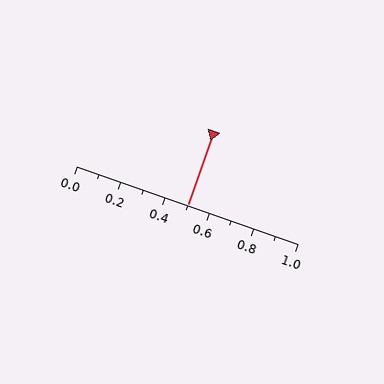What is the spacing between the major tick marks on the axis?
The major ticks are spaced 0.2 apart.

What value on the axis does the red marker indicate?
The marker indicates approximately 0.5.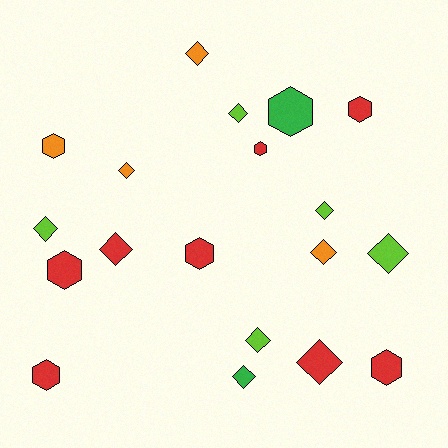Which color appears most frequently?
Red, with 8 objects.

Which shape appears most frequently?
Diamond, with 11 objects.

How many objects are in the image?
There are 19 objects.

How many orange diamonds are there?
There are 3 orange diamonds.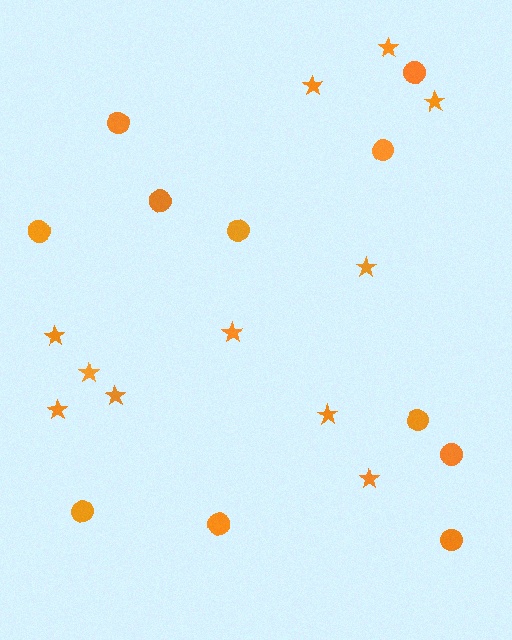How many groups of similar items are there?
There are 2 groups: one group of circles (11) and one group of stars (11).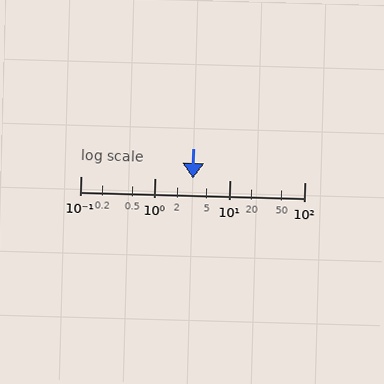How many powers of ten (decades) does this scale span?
The scale spans 3 decades, from 0.1 to 100.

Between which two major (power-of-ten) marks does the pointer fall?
The pointer is between 1 and 10.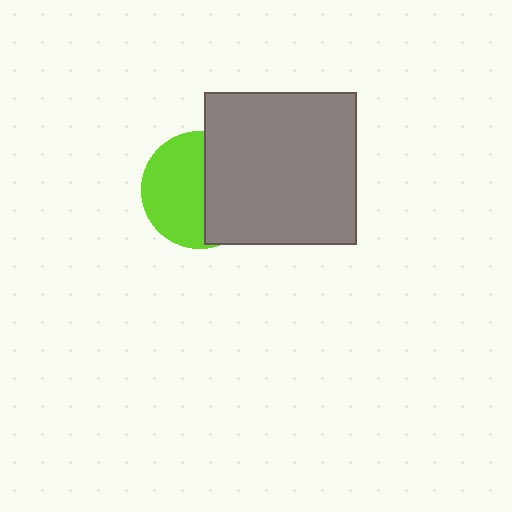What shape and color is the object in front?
The object in front is a gray square.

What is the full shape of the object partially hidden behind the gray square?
The partially hidden object is a lime circle.